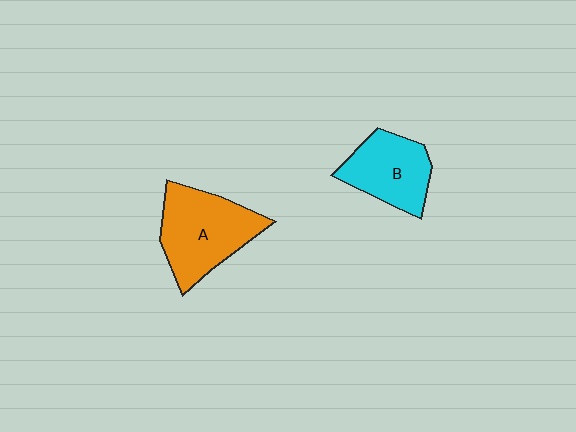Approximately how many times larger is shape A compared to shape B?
Approximately 1.3 times.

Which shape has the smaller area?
Shape B (cyan).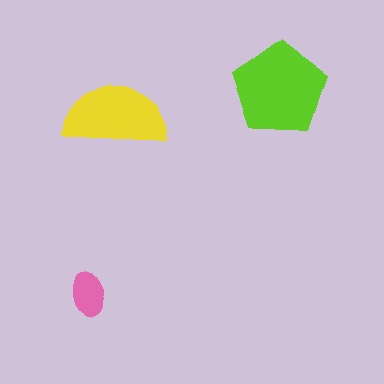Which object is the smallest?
The pink ellipse.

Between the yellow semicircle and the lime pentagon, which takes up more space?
The lime pentagon.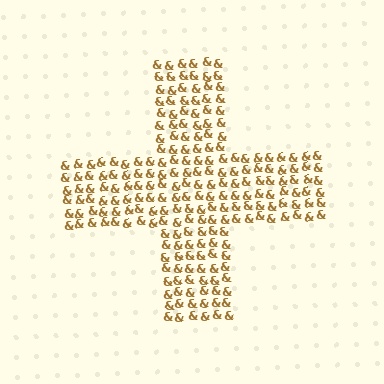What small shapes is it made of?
It is made of small ampersands.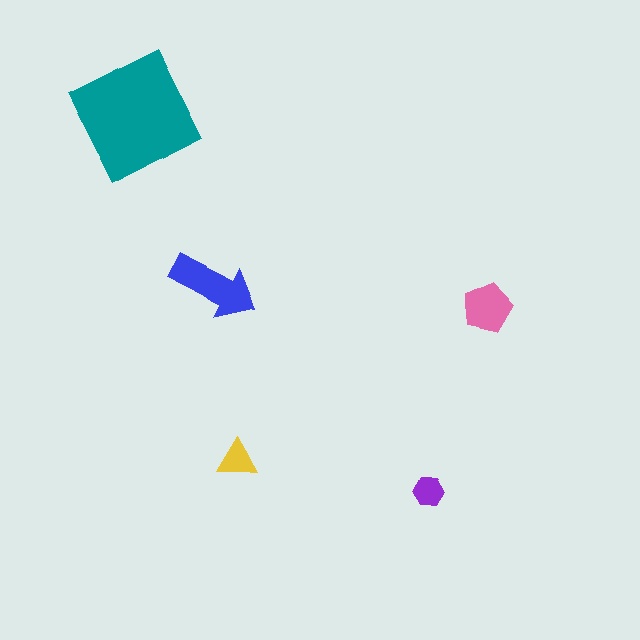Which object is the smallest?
The purple hexagon.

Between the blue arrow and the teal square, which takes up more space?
The teal square.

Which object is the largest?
The teal square.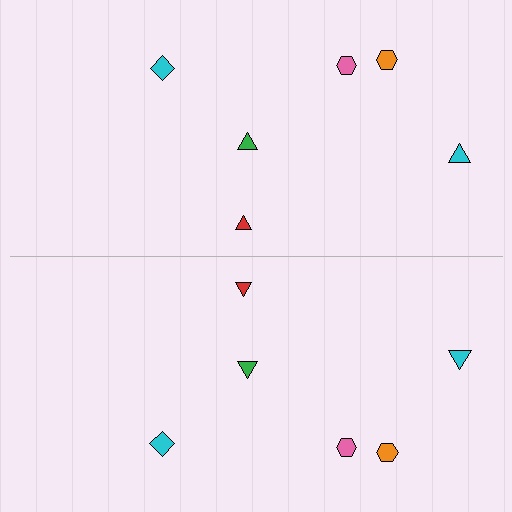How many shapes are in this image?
There are 12 shapes in this image.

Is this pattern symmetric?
Yes, this pattern has bilateral (reflection) symmetry.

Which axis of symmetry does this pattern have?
The pattern has a horizontal axis of symmetry running through the center of the image.